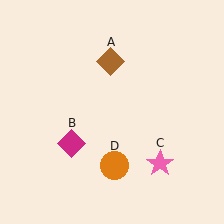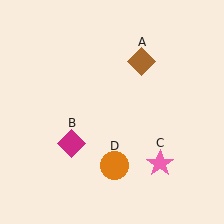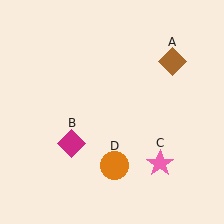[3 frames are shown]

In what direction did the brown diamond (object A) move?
The brown diamond (object A) moved right.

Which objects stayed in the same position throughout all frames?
Magenta diamond (object B) and pink star (object C) and orange circle (object D) remained stationary.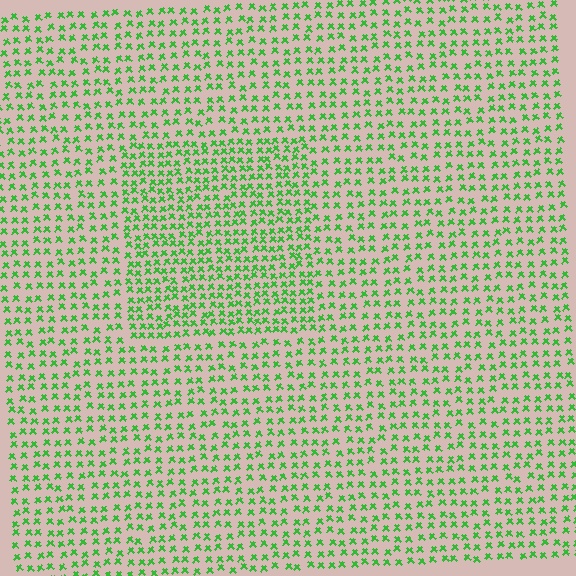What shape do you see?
I see a rectangle.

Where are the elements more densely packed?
The elements are more densely packed inside the rectangle boundary.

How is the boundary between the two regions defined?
The boundary is defined by a change in element density (approximately 1.6x ratio). All elements are the same color, size, and shape.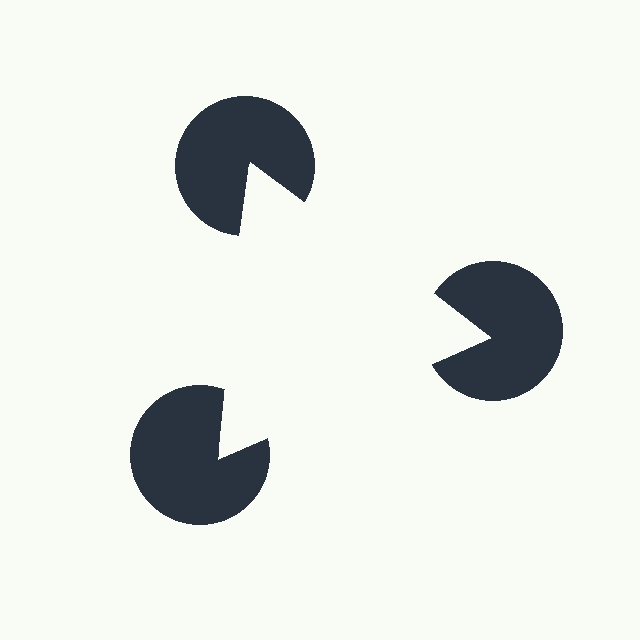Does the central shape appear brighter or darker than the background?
It typically appears slightly brighter than the background, even though no actual brightness change is drawn.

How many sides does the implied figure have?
3 sides.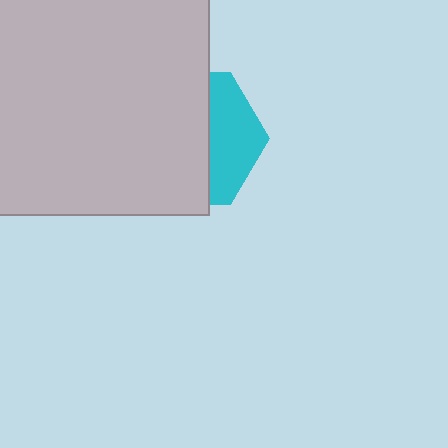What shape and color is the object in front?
The object in front is a light gray square.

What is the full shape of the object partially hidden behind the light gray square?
The partially hidden object is a cyan hexagon.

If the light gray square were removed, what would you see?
You would see the complete cyan hexagon.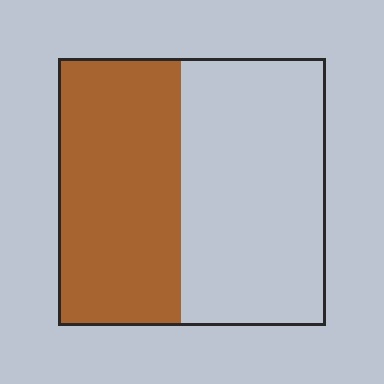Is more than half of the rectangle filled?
No.